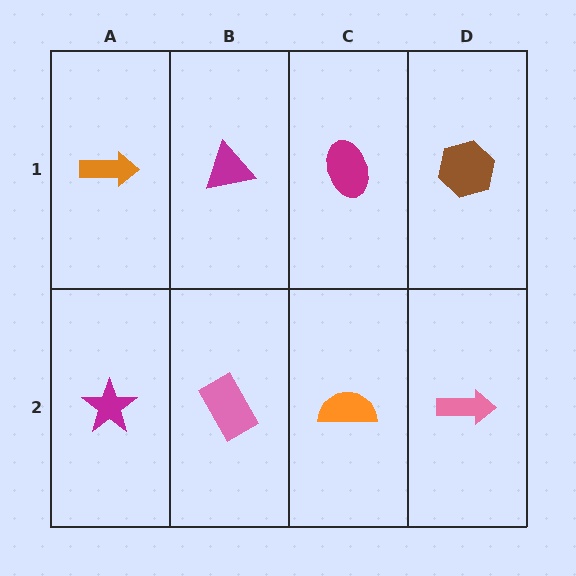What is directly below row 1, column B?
A pink rectangle.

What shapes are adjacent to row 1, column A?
A magenta star (row 2, column A), a magenta triangle (row 1, column B).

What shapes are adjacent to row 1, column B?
A pink rectangle (row 2, column B), an orange arrow (row 1, column A), a magenta ellipse (row 1, column C).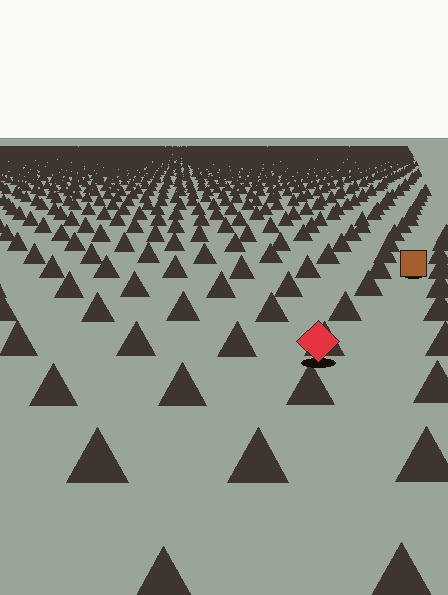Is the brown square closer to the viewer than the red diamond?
No. The red diamond is closer — you can tell from the texture gradient: the ground texture is coarser near it.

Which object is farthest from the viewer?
The brown square is farthest from the viewer. It appears smaller and the ground texture around it is denser.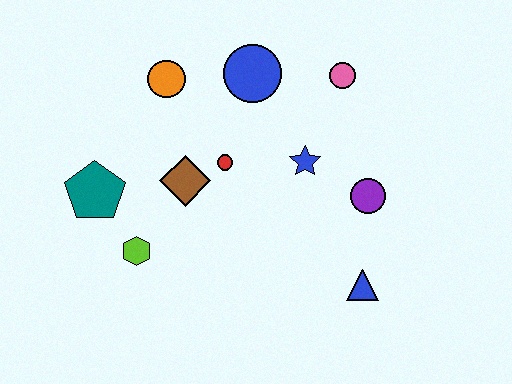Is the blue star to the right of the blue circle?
Yes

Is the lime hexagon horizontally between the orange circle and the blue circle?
No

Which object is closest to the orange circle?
The blue circle is closest to the orange circle.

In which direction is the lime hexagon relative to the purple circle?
The lime hexagon is to the left of the purple circle.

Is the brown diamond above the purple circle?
Yes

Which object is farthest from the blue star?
The teal pentagon is farthest from the blue star.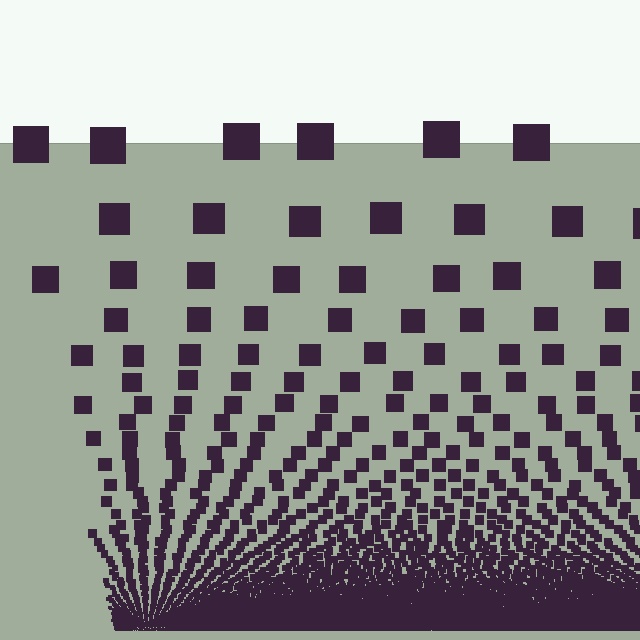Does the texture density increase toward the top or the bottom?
Density increases toward the bottom.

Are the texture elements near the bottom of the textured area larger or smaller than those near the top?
Smaller. The gradient is inverted — elements near the bottom are smaller and denser.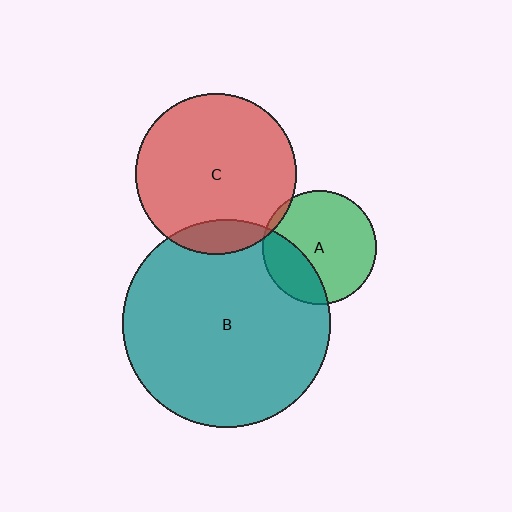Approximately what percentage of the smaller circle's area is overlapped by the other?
Approximately 5%.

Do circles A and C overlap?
Yes.